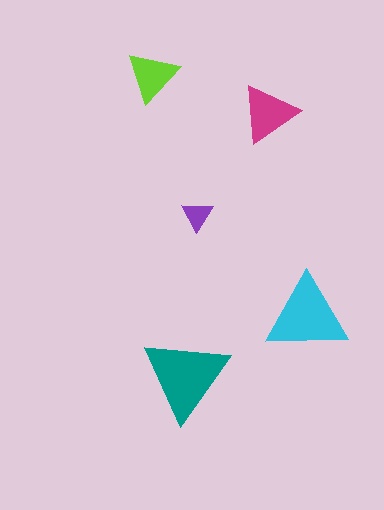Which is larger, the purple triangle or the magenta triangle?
The magenta one.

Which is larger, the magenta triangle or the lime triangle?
The magenta one.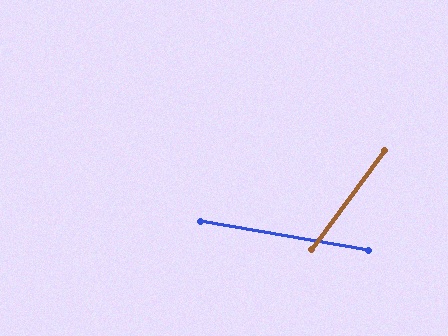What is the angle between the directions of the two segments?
Approximately 63 degrees.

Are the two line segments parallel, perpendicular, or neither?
Neither parallel nor perpendicular — they differ by about 63°.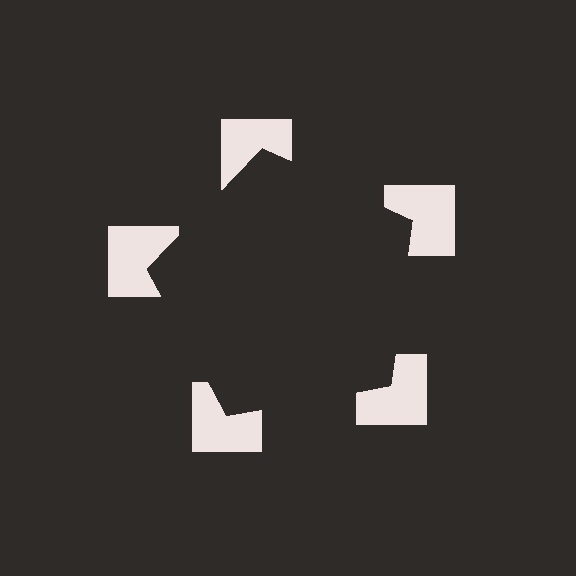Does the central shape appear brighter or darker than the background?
It typically appears slightly darker than the background, even though no actual brightness change is drawn.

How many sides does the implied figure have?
5 sides.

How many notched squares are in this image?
There are 5 — one at each vertex of the illusory pentagon.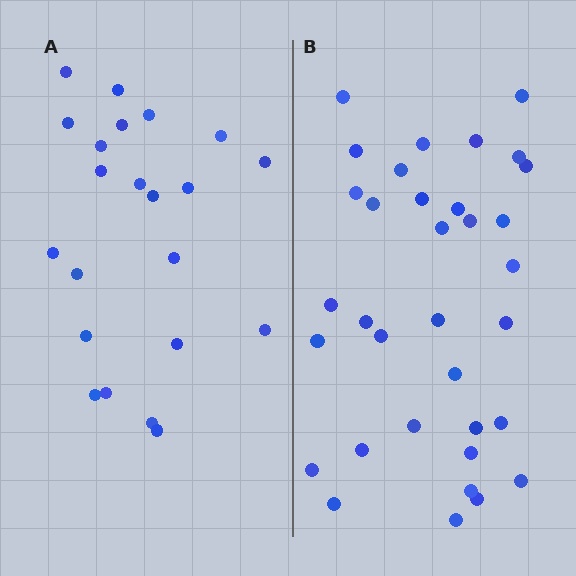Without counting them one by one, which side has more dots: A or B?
Region B (the right region) has more dots.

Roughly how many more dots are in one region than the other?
Region B has roughly 12 or so more dots than region A.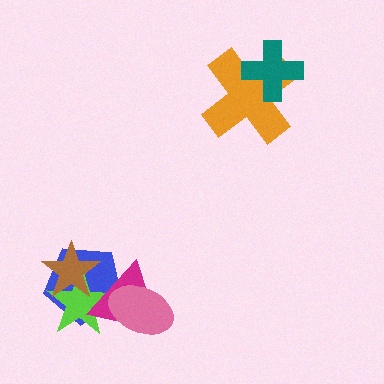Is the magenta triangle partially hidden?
Yes, it is partially covered by another shape.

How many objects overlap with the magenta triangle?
4 objects overlap with the magenta triangle.